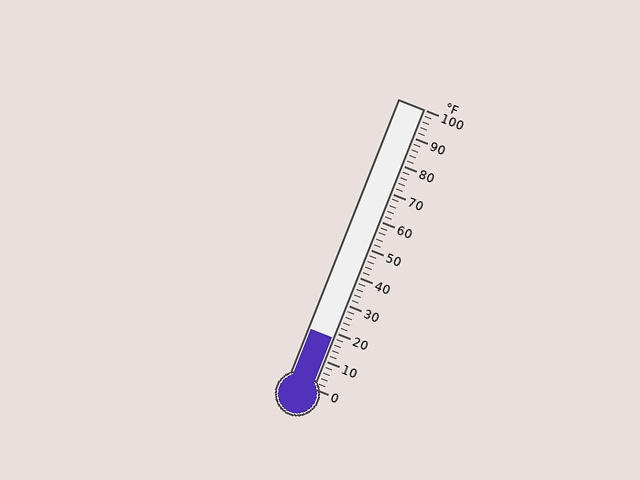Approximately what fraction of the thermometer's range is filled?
The thermometer is filled to approximately 20% of its range.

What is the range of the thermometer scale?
The thermometer scale ranges from 0°F to 100°F.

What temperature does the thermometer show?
The thermometer shows approximately 18°F.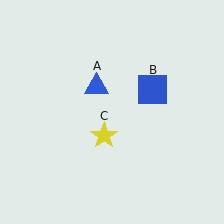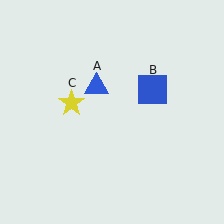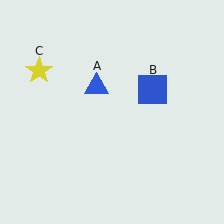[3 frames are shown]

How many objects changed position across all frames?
1 object changed position: yellow star (object C).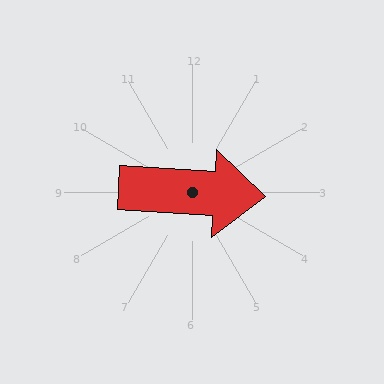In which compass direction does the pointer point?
East.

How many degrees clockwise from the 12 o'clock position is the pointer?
Approximately 93 degrees.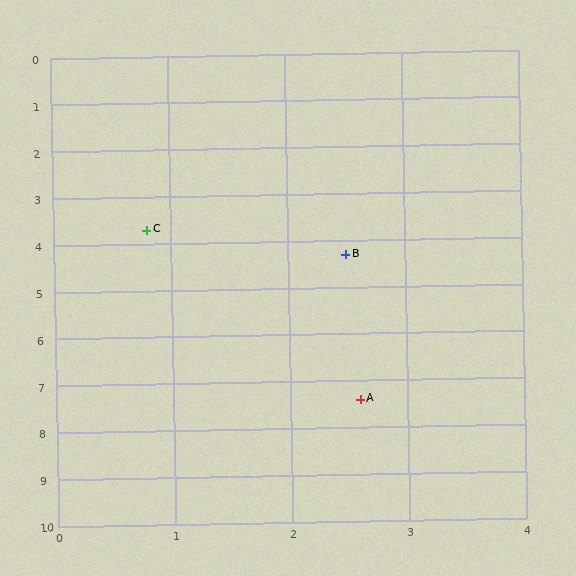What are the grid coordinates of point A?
Point A is at approximately (2.6, 7.4).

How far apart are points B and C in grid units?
Points B and C are about 1.8 grid units apart.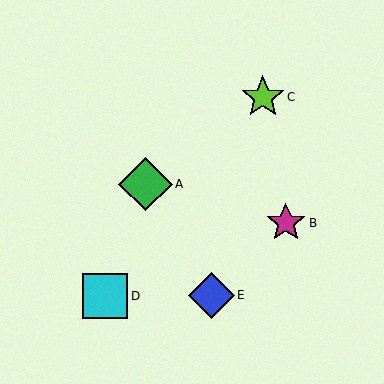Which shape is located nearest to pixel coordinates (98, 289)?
The cyan square (labeled D) at (105, 296) is nearest to that location.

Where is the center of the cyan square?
The center of the cyan square is at (105, 296).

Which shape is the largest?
The green diamond (labeled A) is the largest.